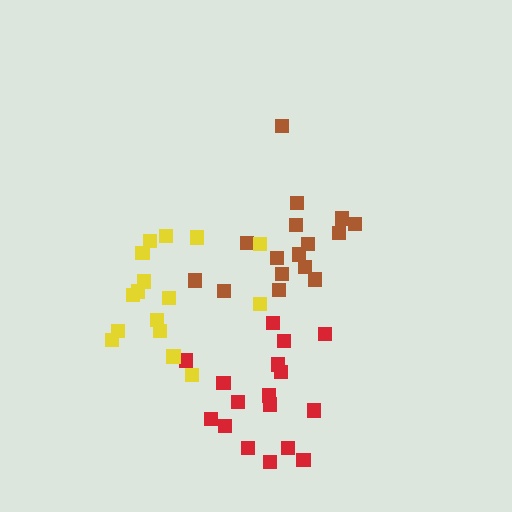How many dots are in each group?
Group 1: 17 dots, Group 2: 16 dots, Group 3: 16 dots (49 total).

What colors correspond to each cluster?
The clusters are colored: red, brown, yellow.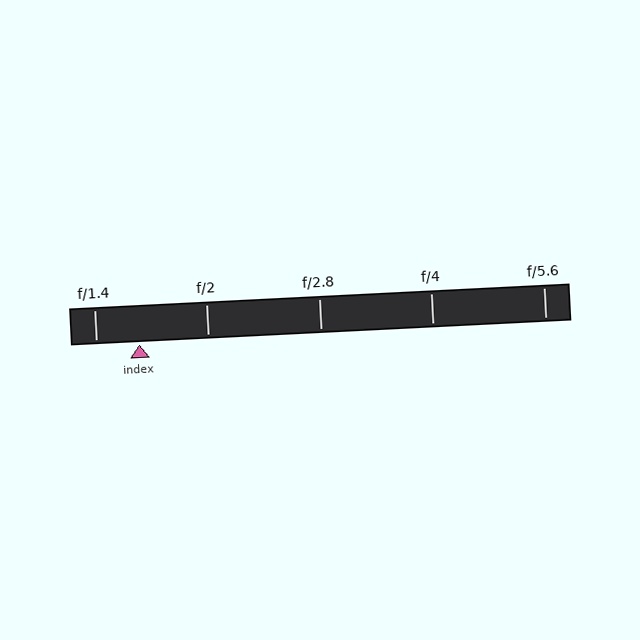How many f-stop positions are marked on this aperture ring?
There are 5 f-stop positions marked.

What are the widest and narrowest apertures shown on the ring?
The widest aperture shown is f/1.4 and the narrowest is f/5.6.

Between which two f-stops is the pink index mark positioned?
The index mark is between f/1.4 and f/2.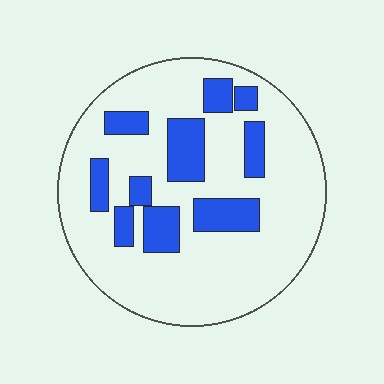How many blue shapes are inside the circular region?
10.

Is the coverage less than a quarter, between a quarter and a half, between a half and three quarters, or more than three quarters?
Less than a quarter.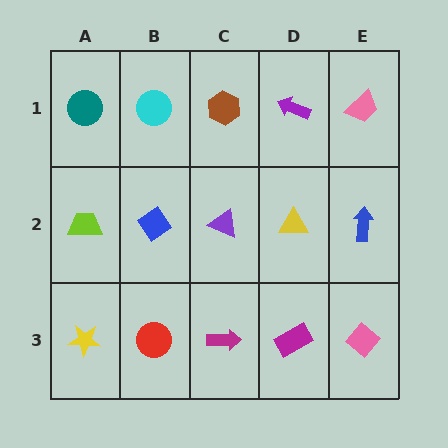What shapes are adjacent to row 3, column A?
A lime trapezoid (row 2, column A), a red circle (row 3, column B).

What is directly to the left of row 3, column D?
A magenta arrow.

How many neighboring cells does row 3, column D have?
3.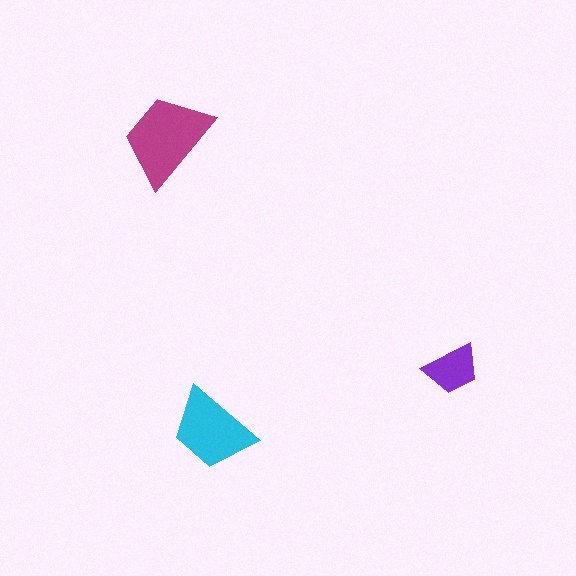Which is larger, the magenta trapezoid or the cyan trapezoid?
The magenta one.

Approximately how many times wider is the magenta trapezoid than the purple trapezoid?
About 1.5 times wider.